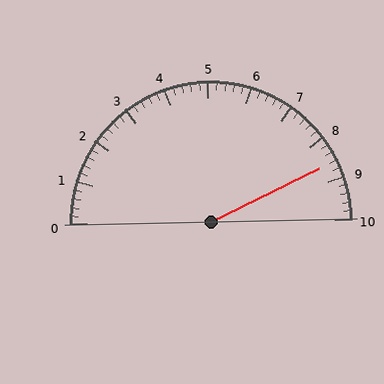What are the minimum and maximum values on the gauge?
The gauge ranges from 0 to 10.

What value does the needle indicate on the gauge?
The needle indicates approximately 8.6.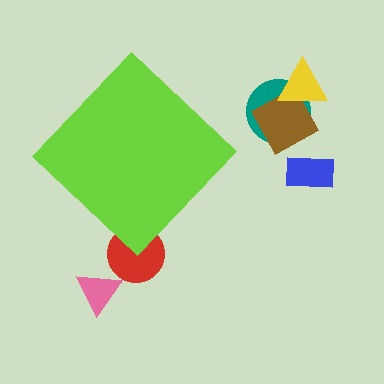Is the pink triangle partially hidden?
No, the pink triangle is fully visible.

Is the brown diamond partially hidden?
No, the brown diamond is fully visible.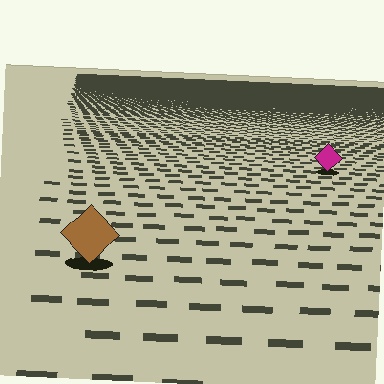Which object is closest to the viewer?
The brown diamond is closest. The texture marks near it are larger and more spread out.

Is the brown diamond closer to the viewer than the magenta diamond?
Yes. The brown diamond is closer — you can tell from the texture gradient: the ground texture is coarser near it.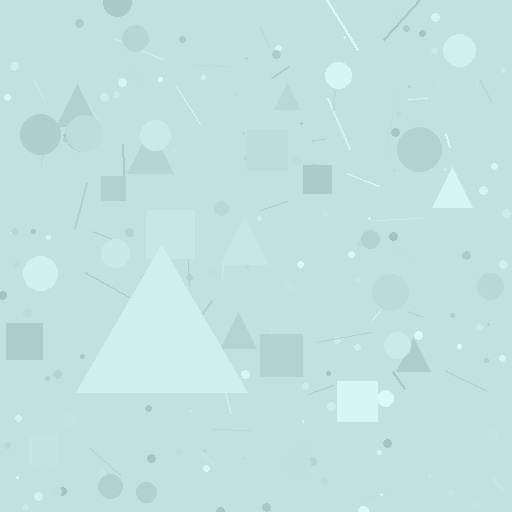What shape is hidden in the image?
A triangle is hidden in the image.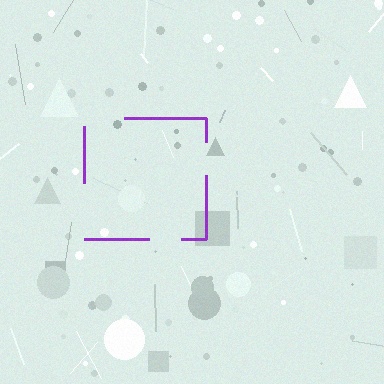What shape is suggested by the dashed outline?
The dashed outline suggests a square.